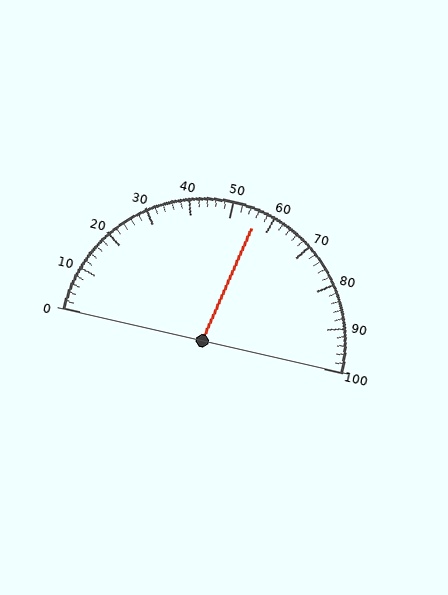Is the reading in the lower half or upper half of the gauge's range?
The reading is in the upper half of the range (0 to 100).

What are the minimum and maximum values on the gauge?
The gauge ranges from 0 to 100.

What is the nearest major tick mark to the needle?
The nearest major tick mark is 60.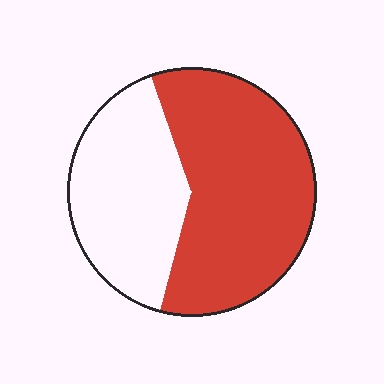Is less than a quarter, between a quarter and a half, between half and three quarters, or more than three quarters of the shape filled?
Between half and three quarters.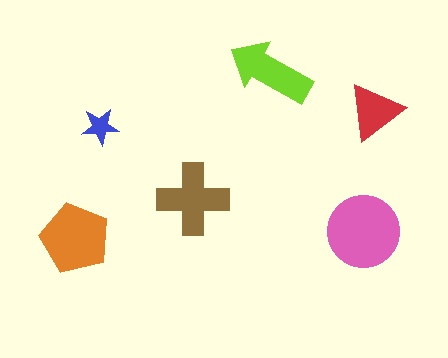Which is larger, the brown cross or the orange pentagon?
The orange pentagon.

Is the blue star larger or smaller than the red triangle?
Smaller.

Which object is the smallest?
The blue star.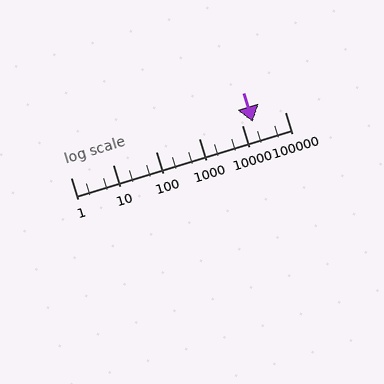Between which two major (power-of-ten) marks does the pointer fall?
The pointer is between 10000 and 100000.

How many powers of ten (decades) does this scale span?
The scale spans 5 decades, from 1 to 100000.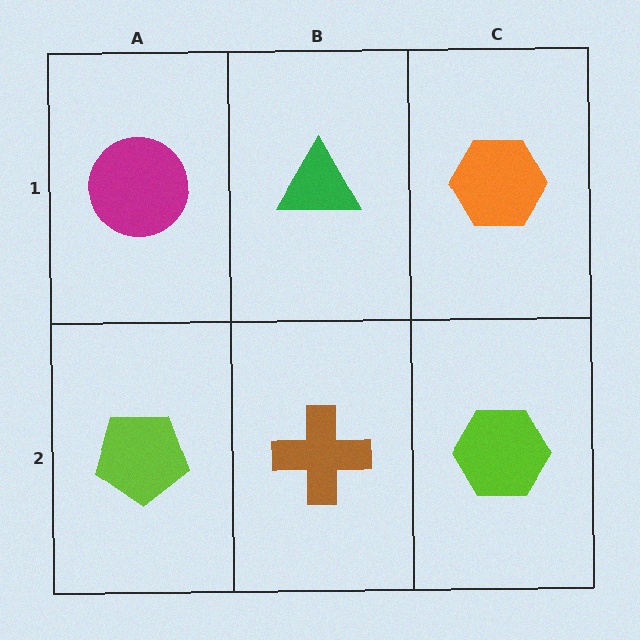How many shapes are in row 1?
3 shapes.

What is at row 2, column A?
A lime pentagon.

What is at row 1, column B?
A green triangle.